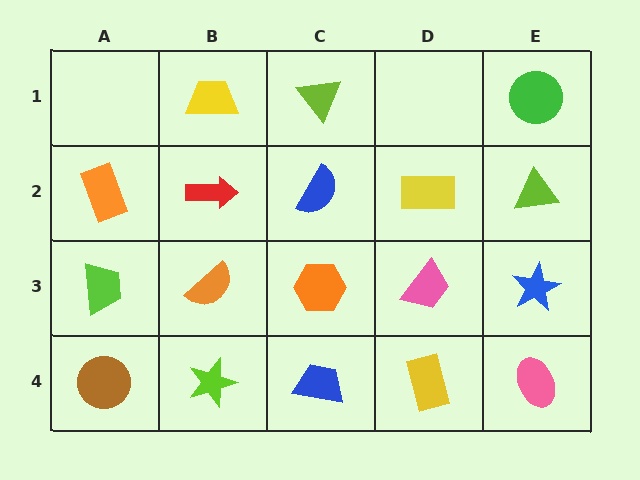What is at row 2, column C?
A blue semicircle.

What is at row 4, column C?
A blue trapezoid.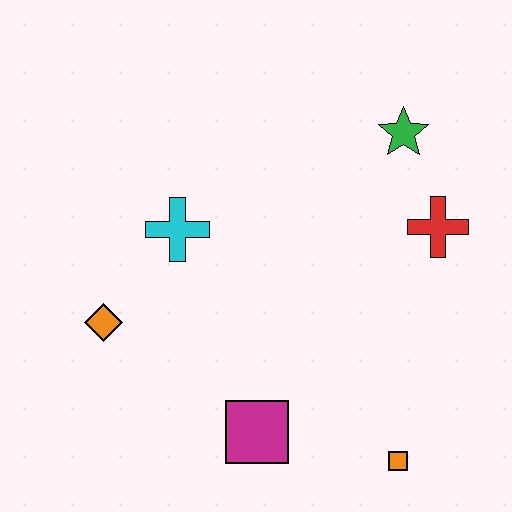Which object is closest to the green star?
The red cross is closest to the green star.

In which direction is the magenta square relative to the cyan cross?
The magenta square is below the cyan cross.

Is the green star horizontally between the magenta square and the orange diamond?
No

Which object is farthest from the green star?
The orange diamond is farthest from the green star.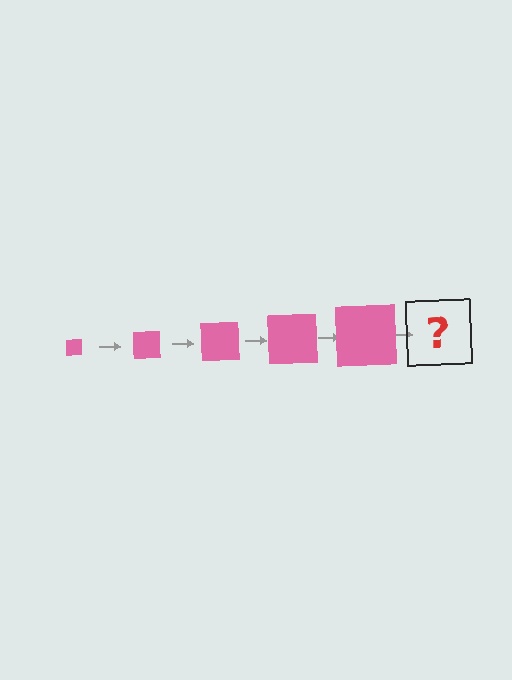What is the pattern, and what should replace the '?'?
The pattern is that the square gets progressively larger each step. The '?' should be a pink square, larger than the previous one.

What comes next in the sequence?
The next element should be a pink square, larger than the previous one.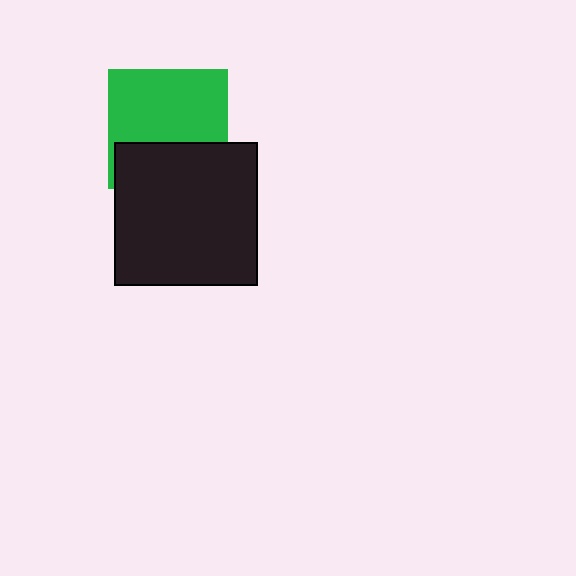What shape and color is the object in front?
The object in front is a black square.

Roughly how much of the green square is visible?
About half of it is visible (roughly 62%).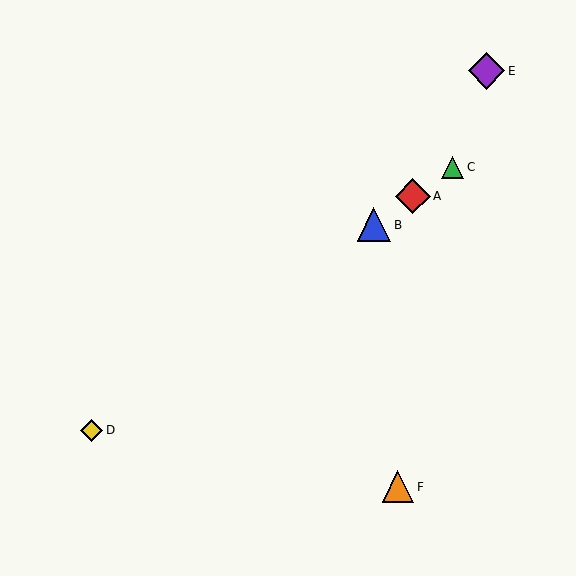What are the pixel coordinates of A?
Object A is at (413, 196).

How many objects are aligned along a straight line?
4 objects (A, B, C, D) are aligned along a straight line.